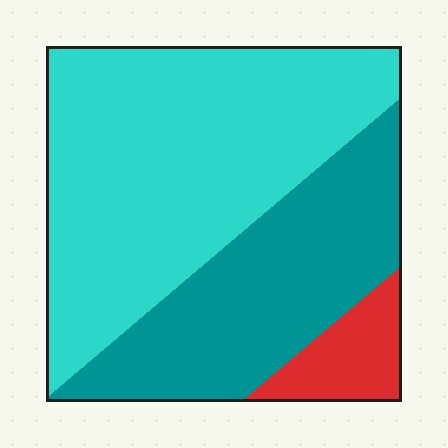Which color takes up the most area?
Cyan, at roughly 55%.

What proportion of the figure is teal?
Teal covers about 35% of the figure.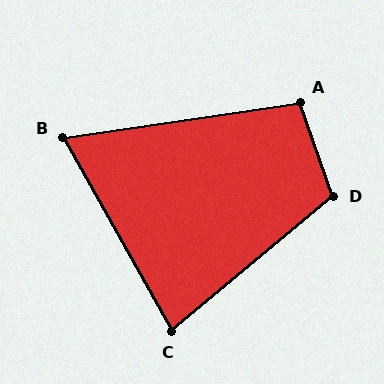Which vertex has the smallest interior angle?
B, at approximately 69 degrees.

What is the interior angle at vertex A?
Approximately 101 degrees (obtuse).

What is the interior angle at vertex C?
Approximately 79 degrees (acute).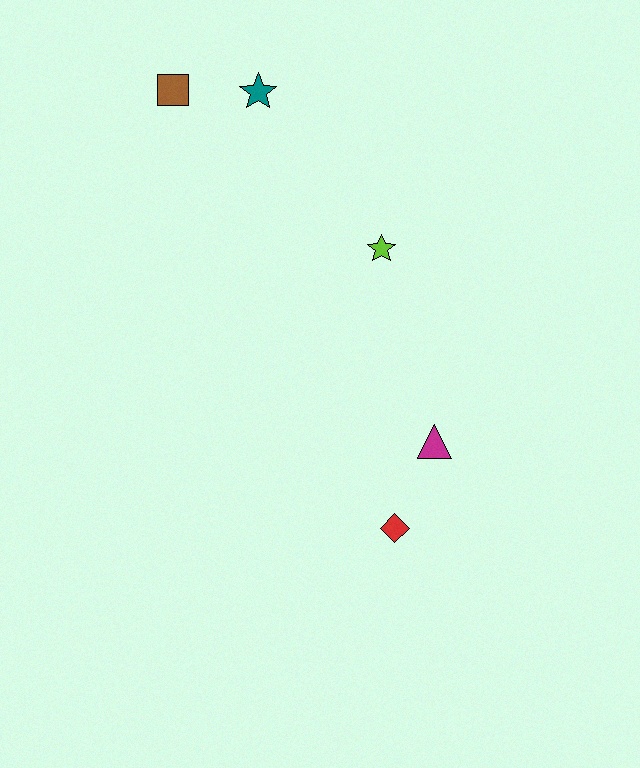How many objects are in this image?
There are 5 objects.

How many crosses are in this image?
There are no crosses.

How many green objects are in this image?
There are no green objects.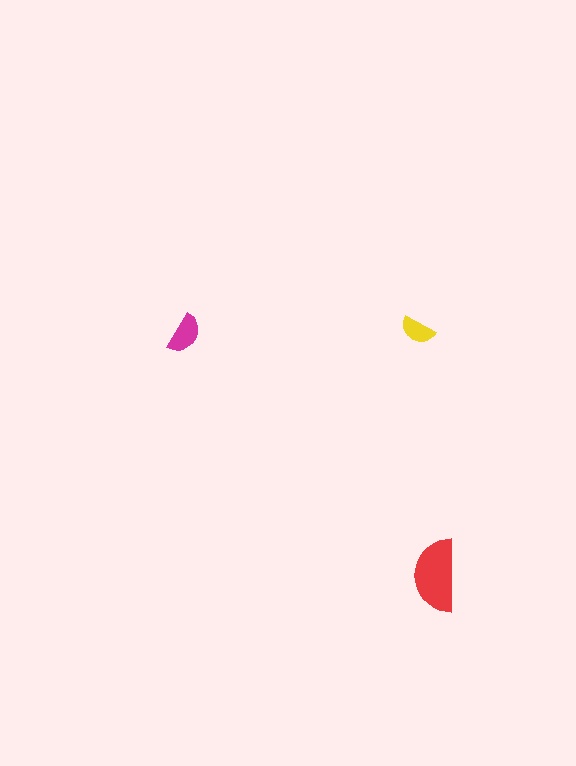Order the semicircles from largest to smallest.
the red one, the magenta one, the yellow one.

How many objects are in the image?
There are 3 objects in the image.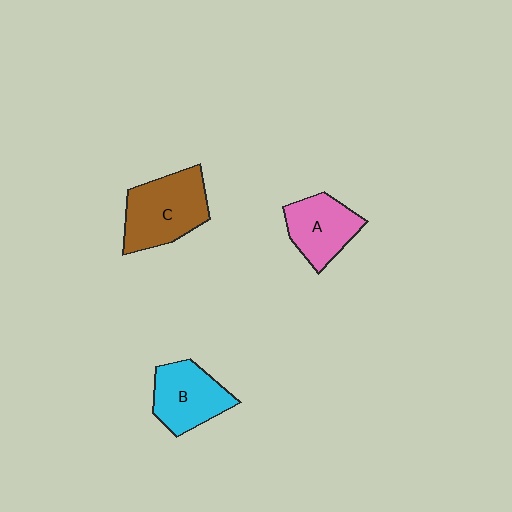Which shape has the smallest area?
Shape A (pink).